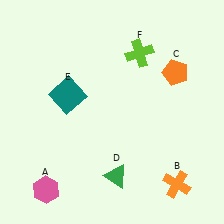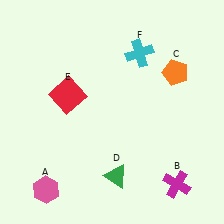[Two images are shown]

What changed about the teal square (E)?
In Image 1, E is teal. In Image 2, it changed to red.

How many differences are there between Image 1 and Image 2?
There are 3 differences between the two images.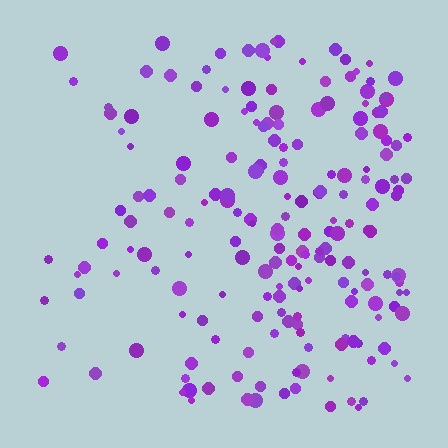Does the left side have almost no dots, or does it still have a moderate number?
Still a moderate number, just noticeably fewer than the right.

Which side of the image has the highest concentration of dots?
The right.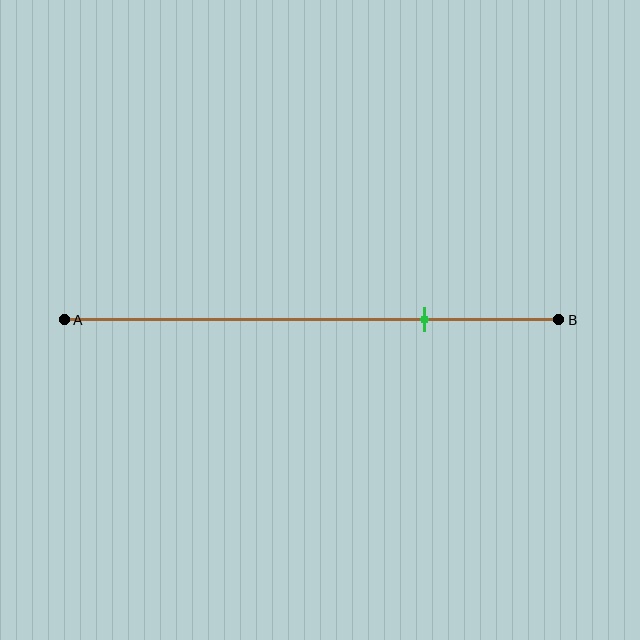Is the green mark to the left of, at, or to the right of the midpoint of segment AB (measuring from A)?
The green mark is to the right of the midpoint of segment AB.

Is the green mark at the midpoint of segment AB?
No, the mark is at about 75% from A, not at the 50% midpoint.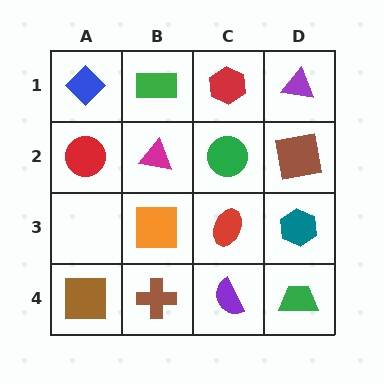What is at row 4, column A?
A brown square.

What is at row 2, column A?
A red circle.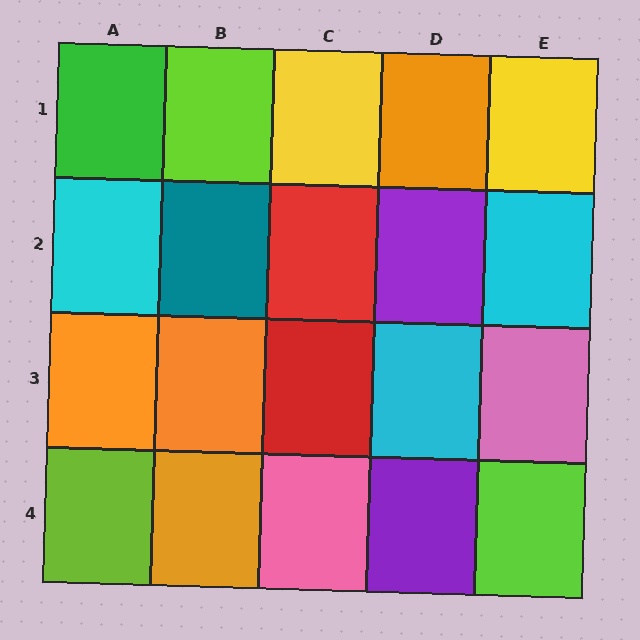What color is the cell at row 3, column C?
Red.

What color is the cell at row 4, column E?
Lime.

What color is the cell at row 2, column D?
Purple.